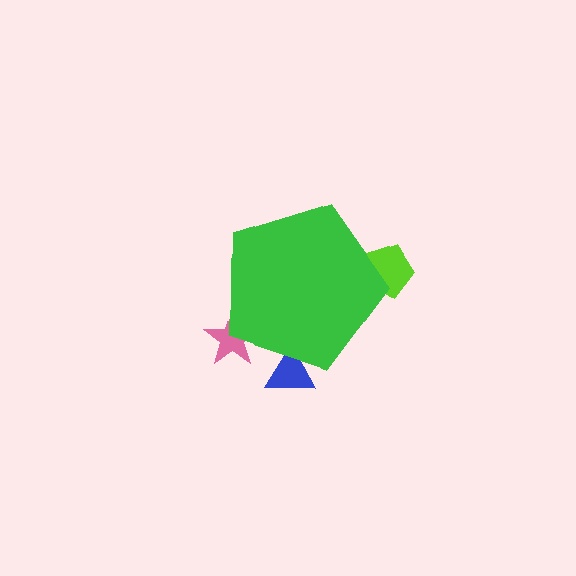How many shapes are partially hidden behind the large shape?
3 shapes are partially hidden.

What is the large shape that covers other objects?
A green pentagon.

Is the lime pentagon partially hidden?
Yes, the lime pentagon is partially hidden behind the green pentagon.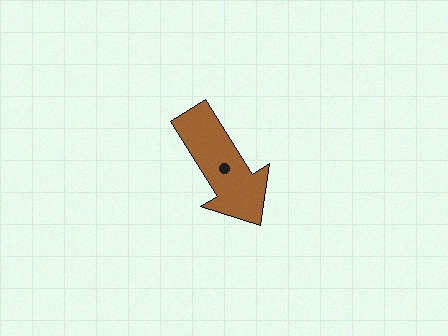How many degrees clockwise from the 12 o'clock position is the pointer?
Approximately 148 degrees.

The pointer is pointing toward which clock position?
Roughly 5 o'clock.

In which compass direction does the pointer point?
Southeast.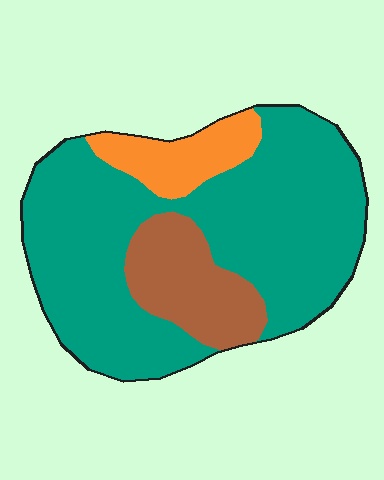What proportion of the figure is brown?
Brown takes up less than a quarter of the figure.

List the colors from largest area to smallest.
From largest to smallest: teal, brown, orange.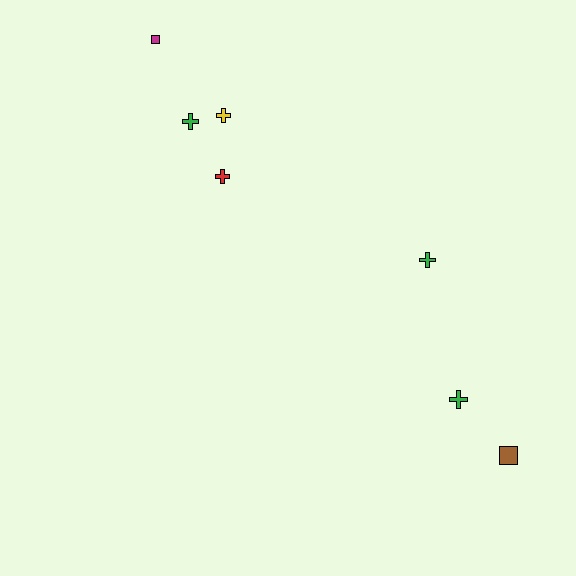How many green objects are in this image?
There are 3 green objects.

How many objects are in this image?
There are 7 objects.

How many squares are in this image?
There are 2 squares.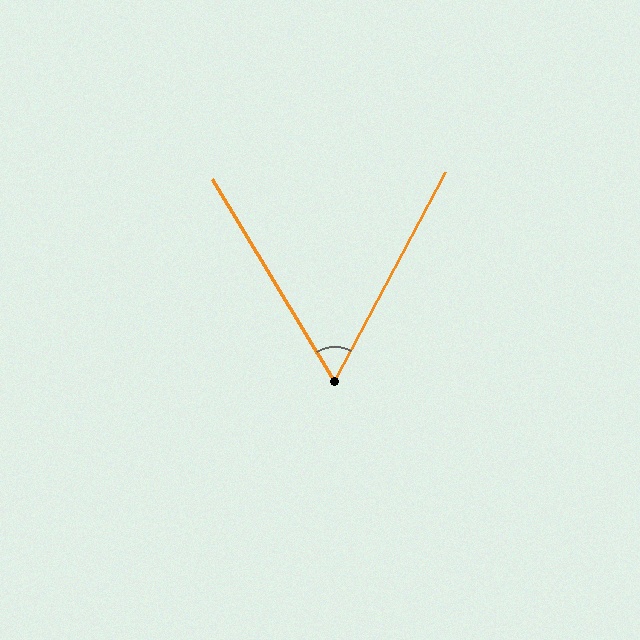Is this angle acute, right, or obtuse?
It is acute.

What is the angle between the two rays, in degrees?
Approximately 59 degrees.